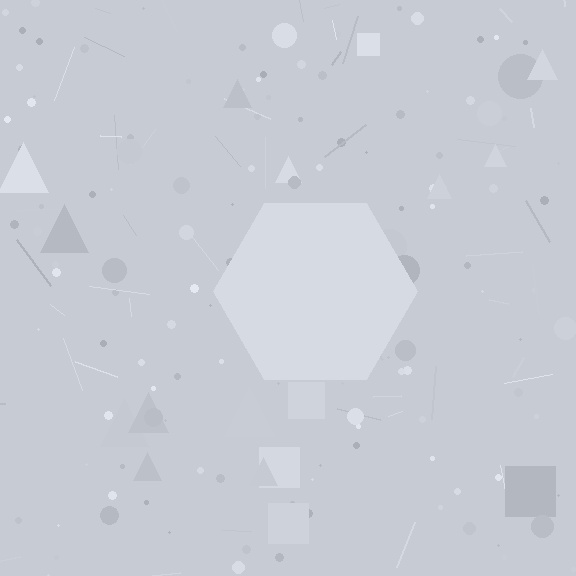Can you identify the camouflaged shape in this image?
The camouflaged shape is a hexagon.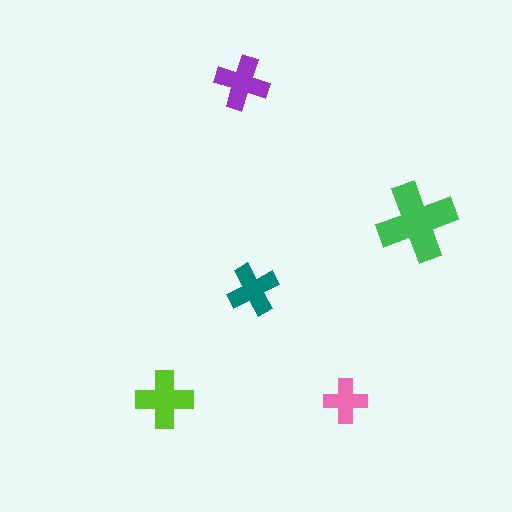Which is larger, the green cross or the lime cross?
The green one.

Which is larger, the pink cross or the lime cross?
The lime one.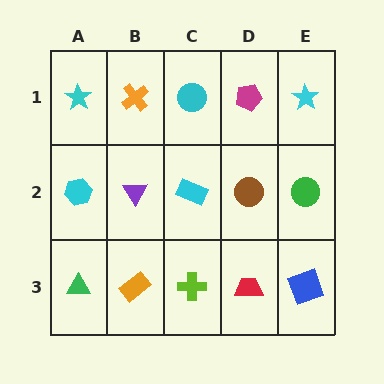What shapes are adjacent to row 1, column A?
A cyan hexagon (row 2, column A), an orange cross (row 1, column B).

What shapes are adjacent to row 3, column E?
A green circle (row 2, column E), a red trapezoid (row 3, column D).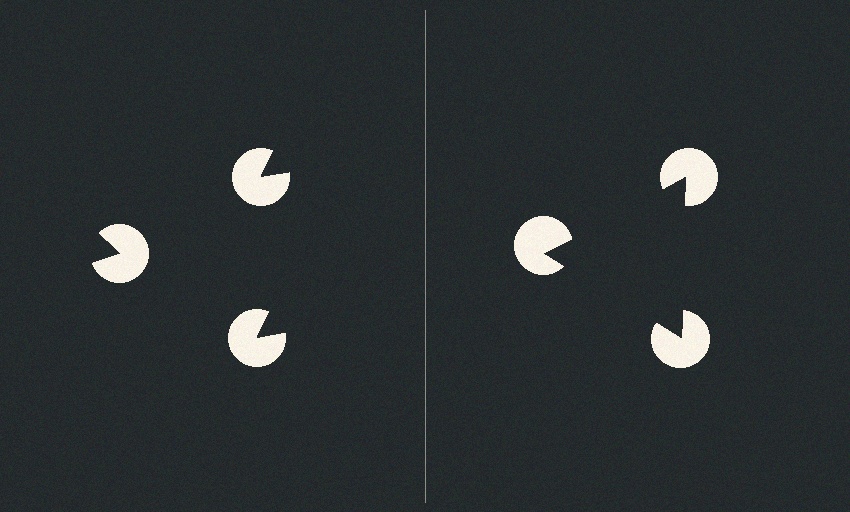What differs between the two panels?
The pac-man discs are positioned identically on both sides; only the wedge orientations differ. On the right they align to a triangle; on the left they are misaligned.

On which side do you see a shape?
An illusory triangle appears on the right side. On the left side the wedge cuts are rotated, so no coherent shape forms.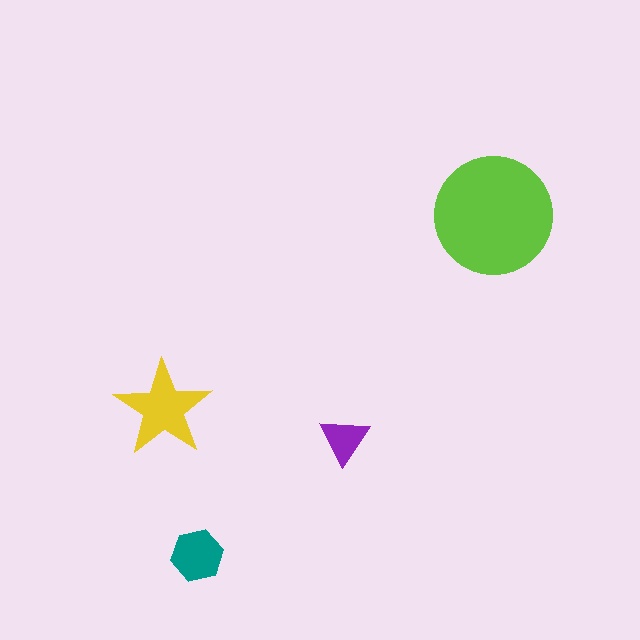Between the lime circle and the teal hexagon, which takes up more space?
The lime circle.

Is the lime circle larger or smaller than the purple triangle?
Larger.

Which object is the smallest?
The purple triangle.